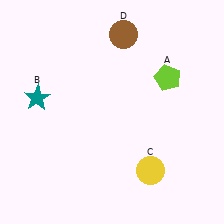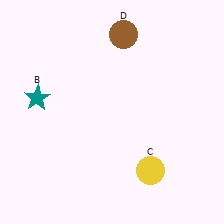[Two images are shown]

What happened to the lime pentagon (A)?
The lime pentagon (A) was removed in Image 2. It was in the top-right area of Image 1.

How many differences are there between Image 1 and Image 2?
There is 1 difference between the two images.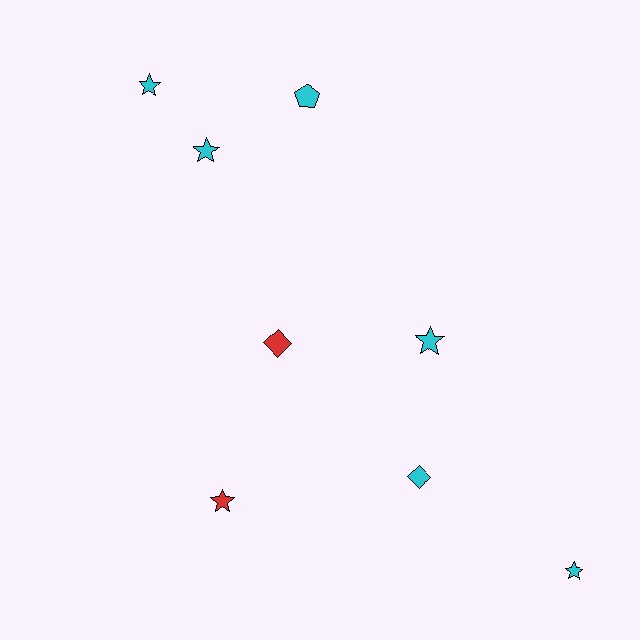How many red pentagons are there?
There are no red pentagons.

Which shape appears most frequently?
Star, with 5 objects.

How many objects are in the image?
There are 8 objects.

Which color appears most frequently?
Cyan, with 6 objects.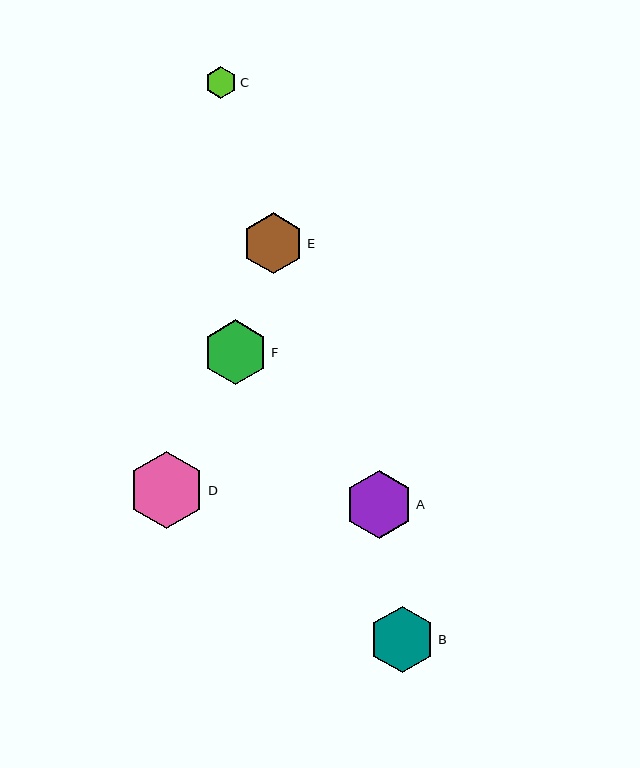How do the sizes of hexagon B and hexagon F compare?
Hexagon B and hexagon F are approximately the same size.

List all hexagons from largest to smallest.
From largest to smallest: D, A, B, F, E, C.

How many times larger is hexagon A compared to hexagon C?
Hexagon A is approximately 2.1 times the size of hexagon C.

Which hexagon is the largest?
Hexagon D is the largest with a size of approximately 77 pixels.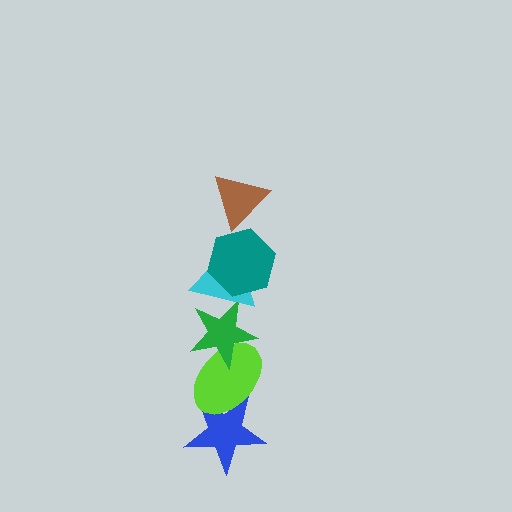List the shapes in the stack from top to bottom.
From top to bottom: the brown triangle, the teal hexagon, the cyan triangle, the green star, the lime ellipse, the blue star.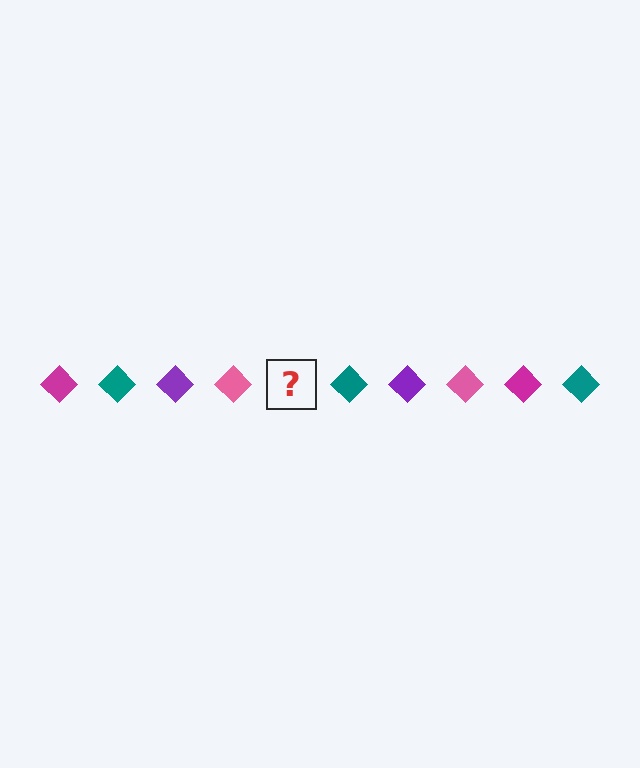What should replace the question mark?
The question mark should be replaced with a magenta diamond.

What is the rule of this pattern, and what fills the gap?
The rule is that the pattern cycles through magenta, teal, purple, pink diamonds. The gap should be filled with a magenta diamond.